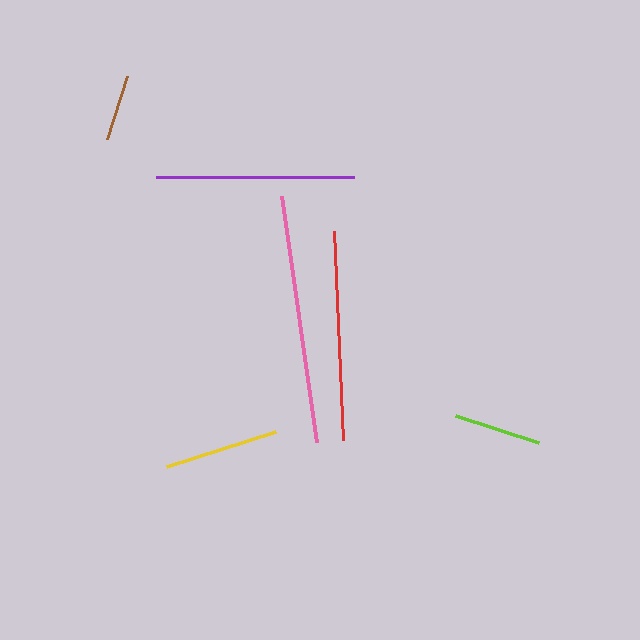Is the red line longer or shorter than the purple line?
The red line is longer than the purple line.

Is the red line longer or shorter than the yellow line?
The red line is longer than the yellow line.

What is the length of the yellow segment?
The yellow segment is approximately 115 pixels long.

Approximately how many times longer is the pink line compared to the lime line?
The pink line is approximately 2.8 times the length of the lime line.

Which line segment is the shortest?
The brown line is the shortest at approximately 67 pixels.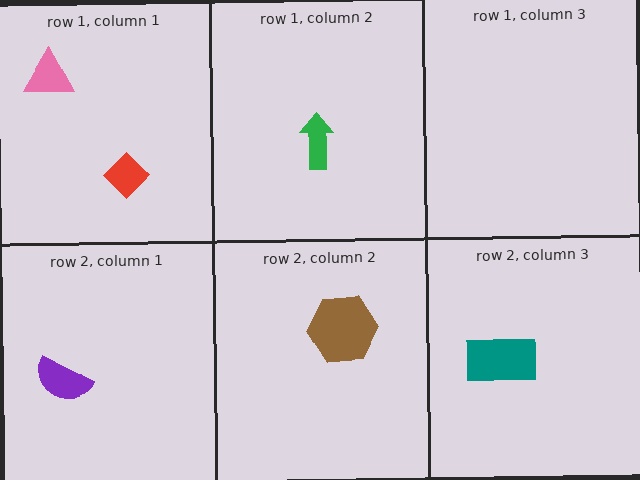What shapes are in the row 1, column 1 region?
The red diamond, the pink triangle.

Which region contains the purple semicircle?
The row 2, column 1 region.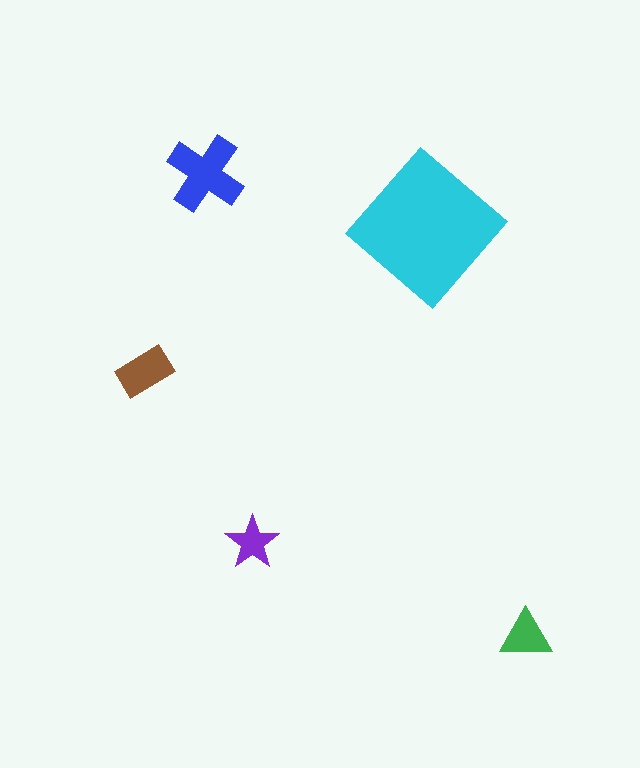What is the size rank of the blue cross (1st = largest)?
2nd.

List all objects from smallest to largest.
The purple star, the green triangle, the brown rectangle, the blue cross, the cyan diamond.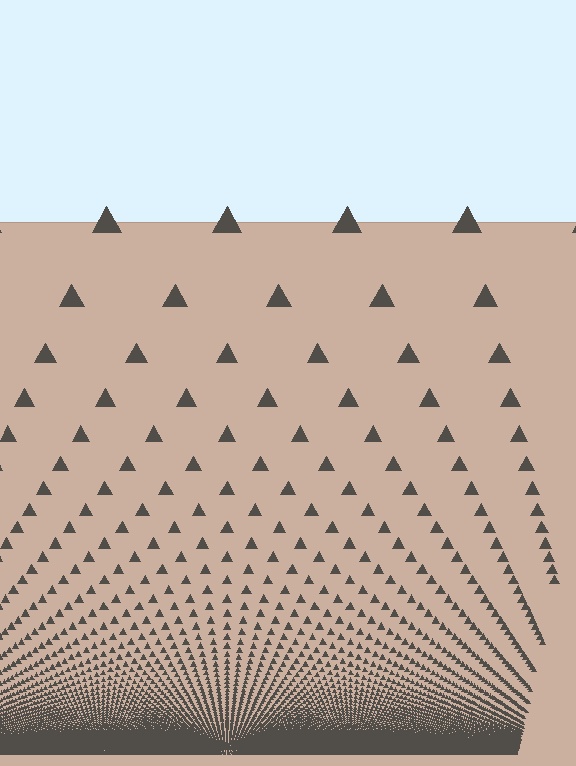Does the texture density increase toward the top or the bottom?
Density increases toward the bottom.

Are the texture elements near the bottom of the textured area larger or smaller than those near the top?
Smaller. The gradient is inverted — elements near the bottom are smaller and denser.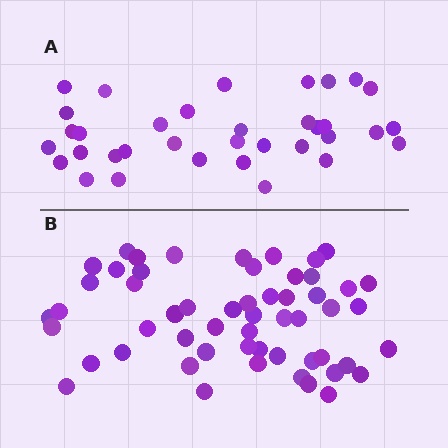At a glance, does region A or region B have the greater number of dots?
Region B (the bottom region) has more dots.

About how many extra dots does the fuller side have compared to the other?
Region B has approximately 20 more dots than region A.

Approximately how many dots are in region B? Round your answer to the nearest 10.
About 60 dots. (The exact count is 55, which rounds to 60.)